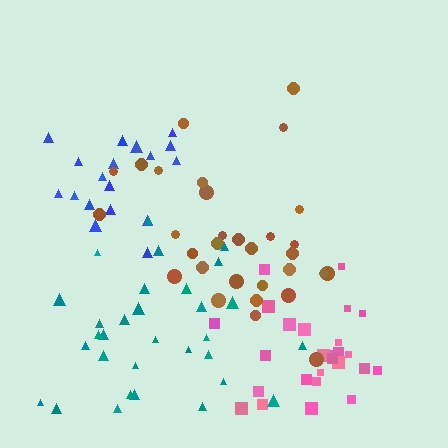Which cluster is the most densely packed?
Pink.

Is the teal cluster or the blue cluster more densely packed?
Blue.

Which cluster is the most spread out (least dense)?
Brown.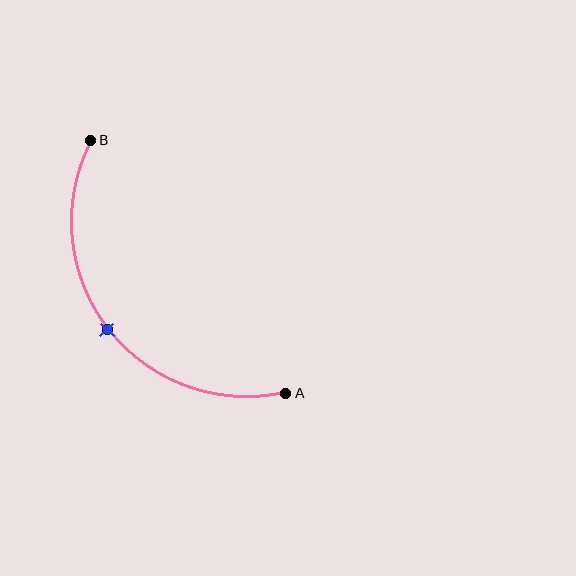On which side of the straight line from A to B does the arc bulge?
The arc bulges below and to the left of the straight line connecting A and B.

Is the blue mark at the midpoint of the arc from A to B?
Yes. The blue mark lies on the arc at equal arc-length from both A and B — it is the arc midpoint.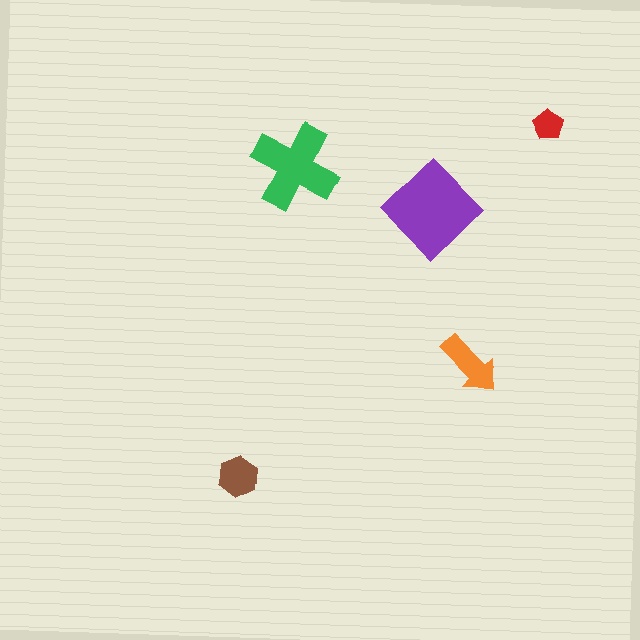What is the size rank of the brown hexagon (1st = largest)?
4th.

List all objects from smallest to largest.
The red pentagon, the brown hexagon, the orange arrow, the green cross, the purple diamond.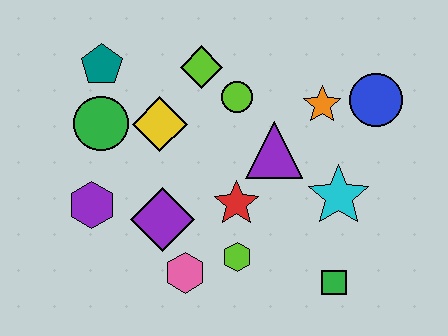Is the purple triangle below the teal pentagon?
Yes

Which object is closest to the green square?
The cyan star is closest to the green square.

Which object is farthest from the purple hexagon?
The blue circle is farthest from the purple hexagon.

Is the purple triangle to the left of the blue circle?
Yes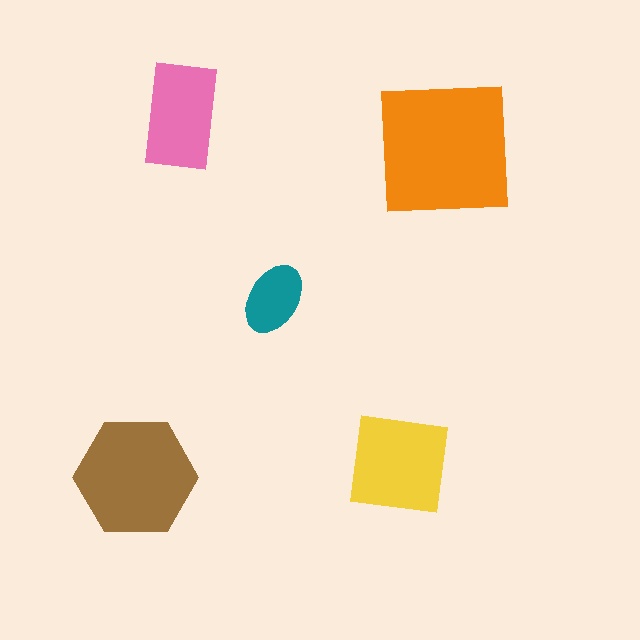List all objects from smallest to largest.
The teal ellipse, the pink rectangle, the yellow square, the brown hexagon, the orange square.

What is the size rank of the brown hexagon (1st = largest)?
2nd.